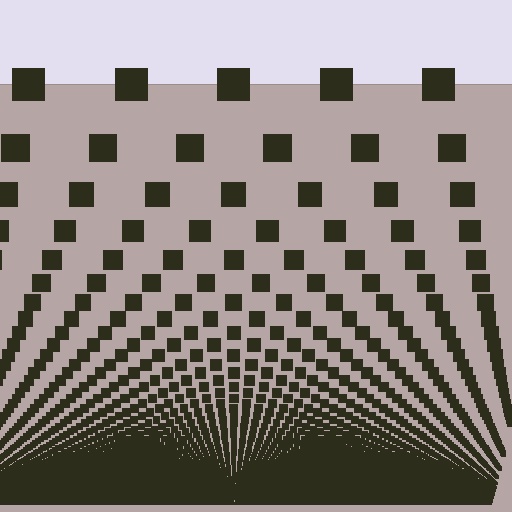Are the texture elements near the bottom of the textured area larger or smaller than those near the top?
Smaller. The gradient is inverted — elements near the bottom are smaller and denser.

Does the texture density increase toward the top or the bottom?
Density increases toward the bottom.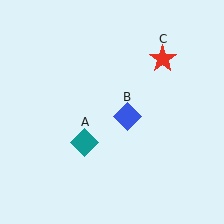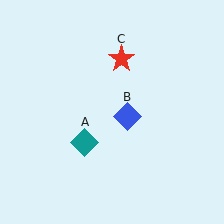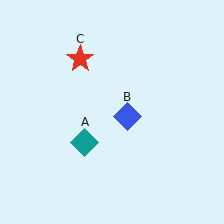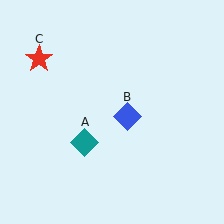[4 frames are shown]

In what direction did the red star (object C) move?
The red star (object C) moved left.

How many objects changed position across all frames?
1 object changed position: red star (object C).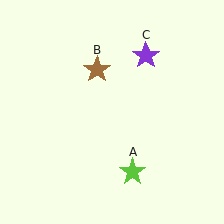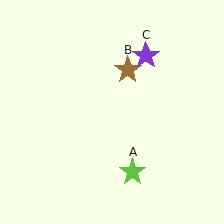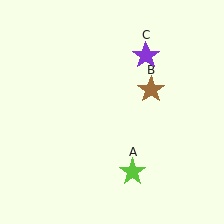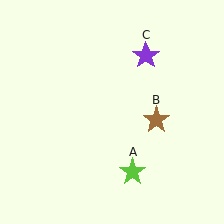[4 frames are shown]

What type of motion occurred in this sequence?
The brown star (object B) rotated clockwise around the center of the scene.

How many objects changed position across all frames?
1 object changed position: brown star (object B).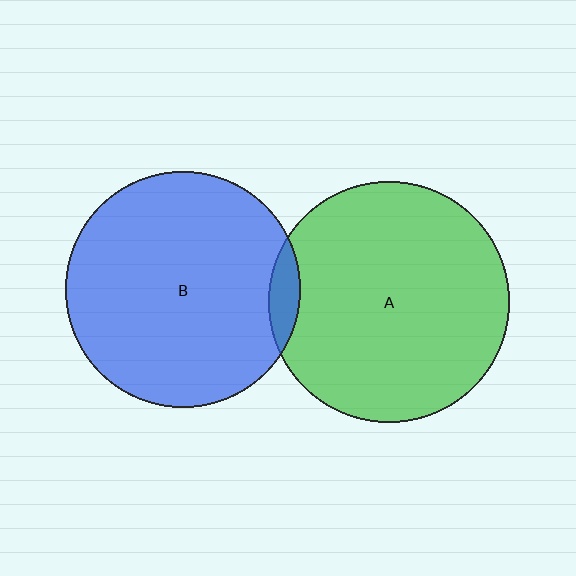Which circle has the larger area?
Circle A (green).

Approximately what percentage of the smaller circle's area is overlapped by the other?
Approximately 5%.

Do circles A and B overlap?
Yes.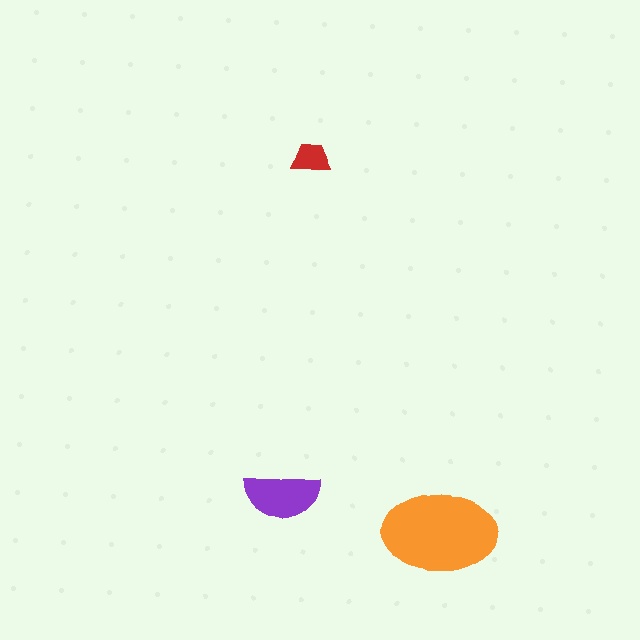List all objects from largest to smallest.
The orange ellipse, the purple semicircle, the red trapezoid.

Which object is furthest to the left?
The purple semicircle is leftmost.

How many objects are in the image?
There are 3 objects in the image.